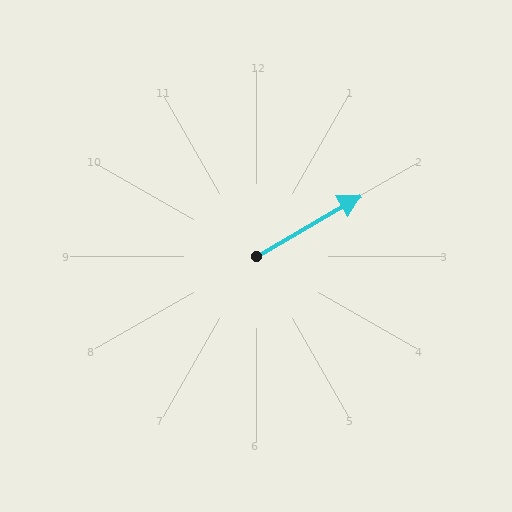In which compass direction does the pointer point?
Northeast.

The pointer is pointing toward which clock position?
Roughly 2 o'clock.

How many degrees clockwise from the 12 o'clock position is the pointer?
Approximately 60 degrees.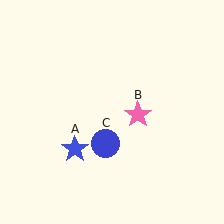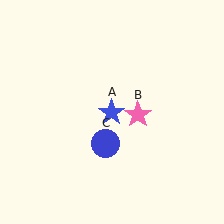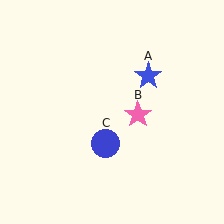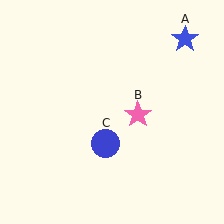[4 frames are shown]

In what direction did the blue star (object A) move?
The blue star (object A) moved up and to the right.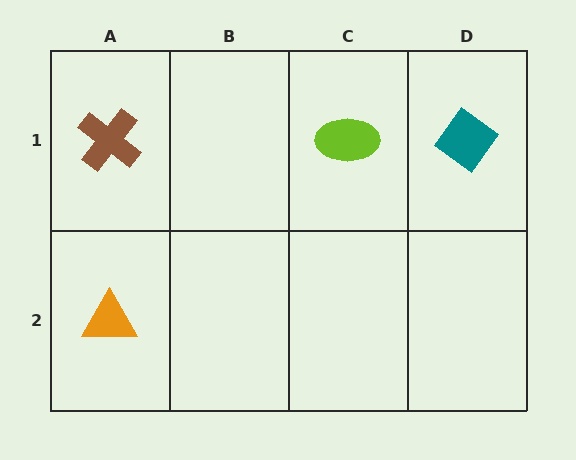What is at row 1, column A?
A brown cross.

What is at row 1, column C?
A lime ellipse.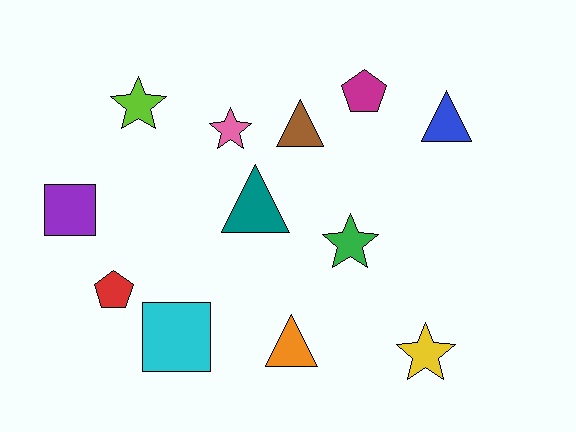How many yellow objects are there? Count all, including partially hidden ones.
There is 1 yellow object.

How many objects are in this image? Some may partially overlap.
There are 12 objects.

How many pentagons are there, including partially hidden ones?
There are 2 pentagons.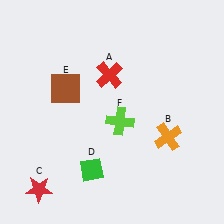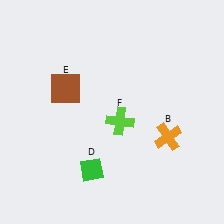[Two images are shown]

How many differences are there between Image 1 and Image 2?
There are 2 differences between the two images.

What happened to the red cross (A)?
The red cross (A) was removed in Image 2. It was in the top-left area of Image 1.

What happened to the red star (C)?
The red star (C) was removed in Image 2. It was in the bottom-left area of Image 1.